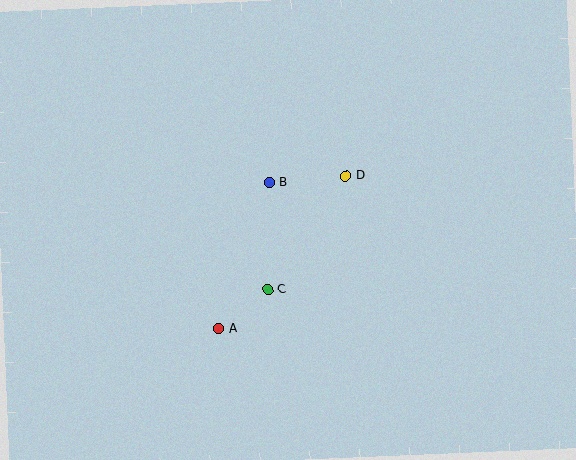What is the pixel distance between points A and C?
The distance between A and C is 62 pixels.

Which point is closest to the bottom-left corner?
Point A is closest to the bottom-left corner.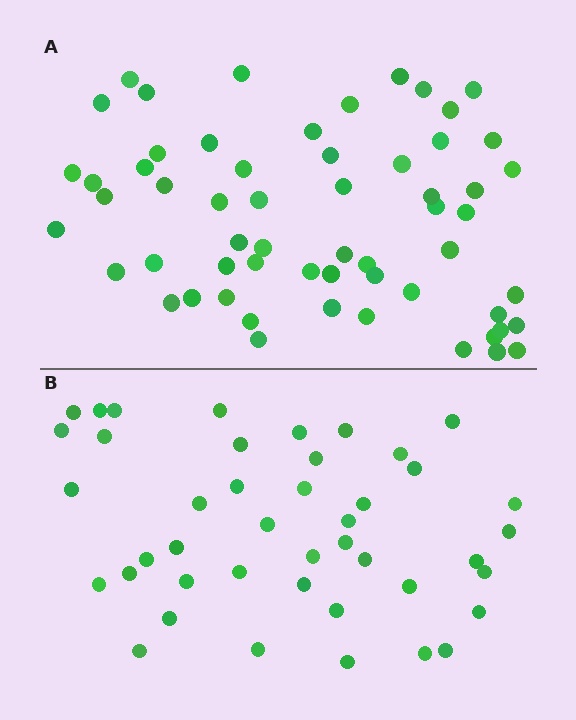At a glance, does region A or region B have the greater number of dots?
Region A (the top region) has more dots.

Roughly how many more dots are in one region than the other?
Region A has approximately 15 more dots than region B.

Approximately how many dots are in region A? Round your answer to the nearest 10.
About 60 dots. (The exact count is 59, which rounds to 60.)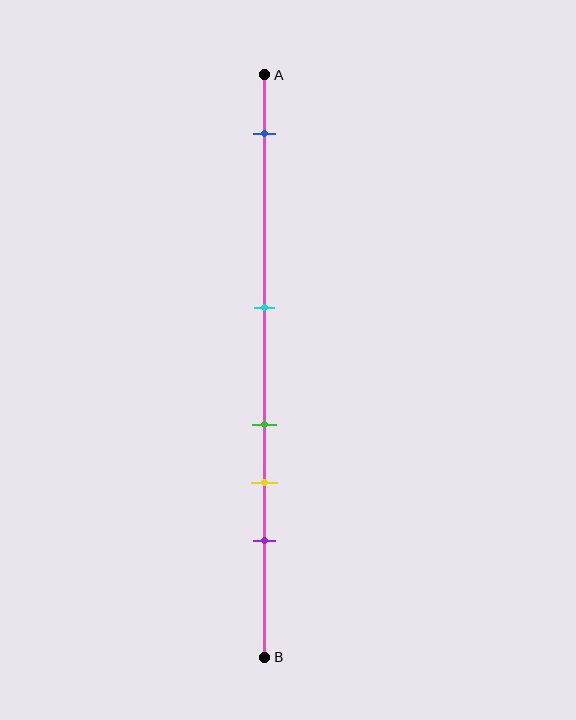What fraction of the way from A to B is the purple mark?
The purple mark is approximately 80% (0.8) of the way from A to B.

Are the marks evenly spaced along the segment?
No, the marks are not evenly spaced.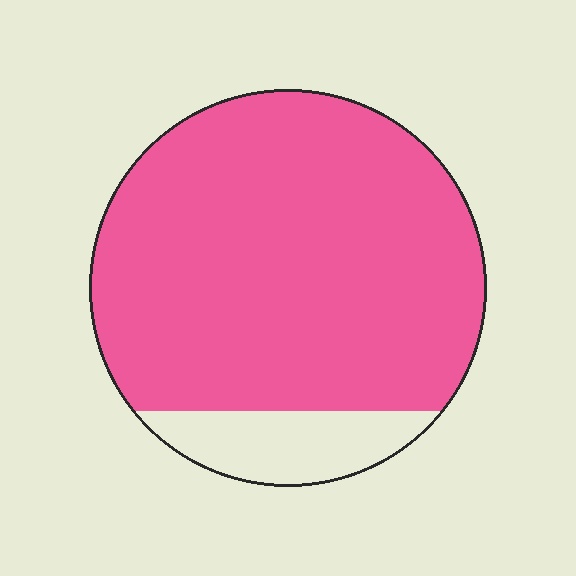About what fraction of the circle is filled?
About seven eighths (7/8).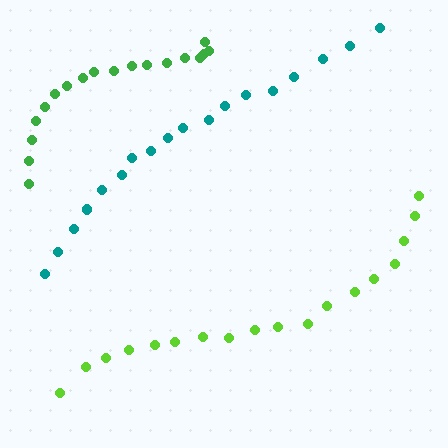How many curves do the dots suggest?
There are 3 distinct paths.